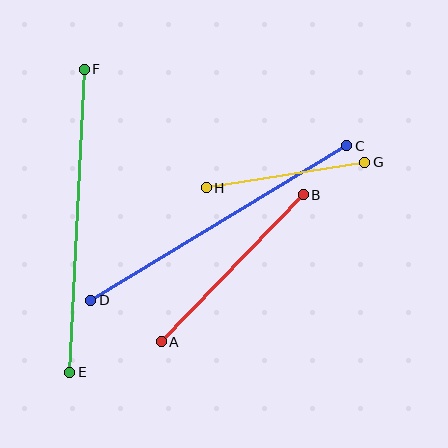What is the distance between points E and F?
The distance is approximately 303 pixels.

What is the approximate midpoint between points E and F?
The midpoint is at approximately (77, 221) pixels.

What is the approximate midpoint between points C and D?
The midpoint is at approximately (219, 223) pixels.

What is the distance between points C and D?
The distance is approximately 299 pixels.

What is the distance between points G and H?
The distance is approximately 161 pixels.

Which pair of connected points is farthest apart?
Points E and F are farthest apart.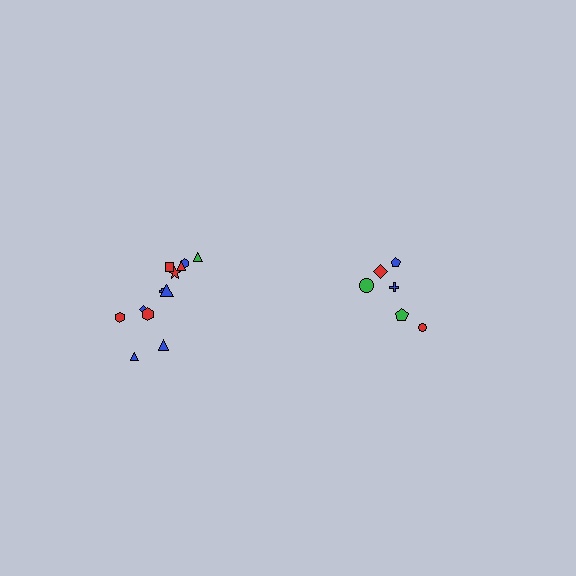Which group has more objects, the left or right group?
The left group.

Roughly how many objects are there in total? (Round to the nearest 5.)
Roughly 20 objects in total.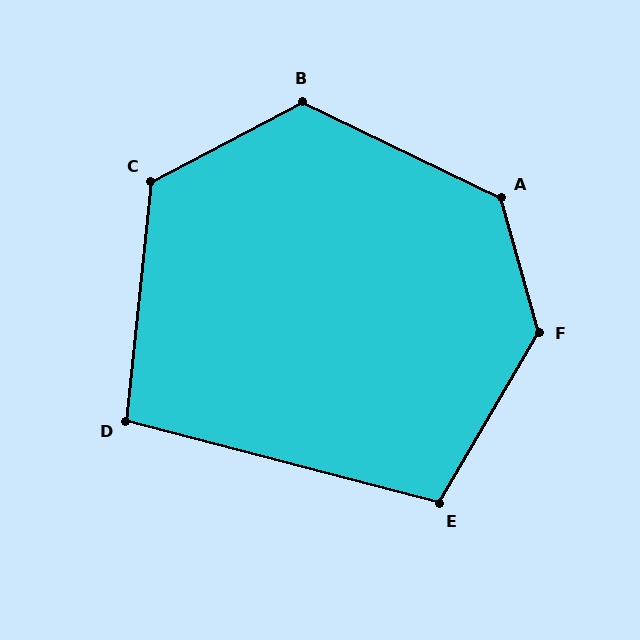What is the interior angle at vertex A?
Approximately 131 degrees (obtuse).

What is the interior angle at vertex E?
Approximately 105 degrees (obtuse).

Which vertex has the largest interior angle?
F, at approximately 135 degrees.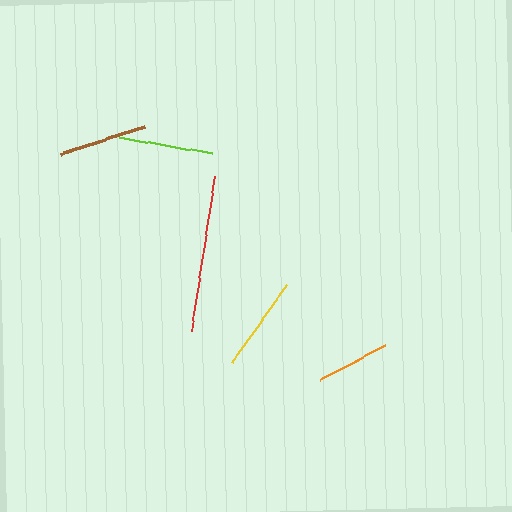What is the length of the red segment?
The red segment is approximately 156 pixels long.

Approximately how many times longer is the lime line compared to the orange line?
The lime line is approximately 1.3 times the length of the orange line.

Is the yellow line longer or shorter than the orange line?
The yellow line is longer than the orange line.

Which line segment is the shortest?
The orange line is the shortest at approximately 73 pixels.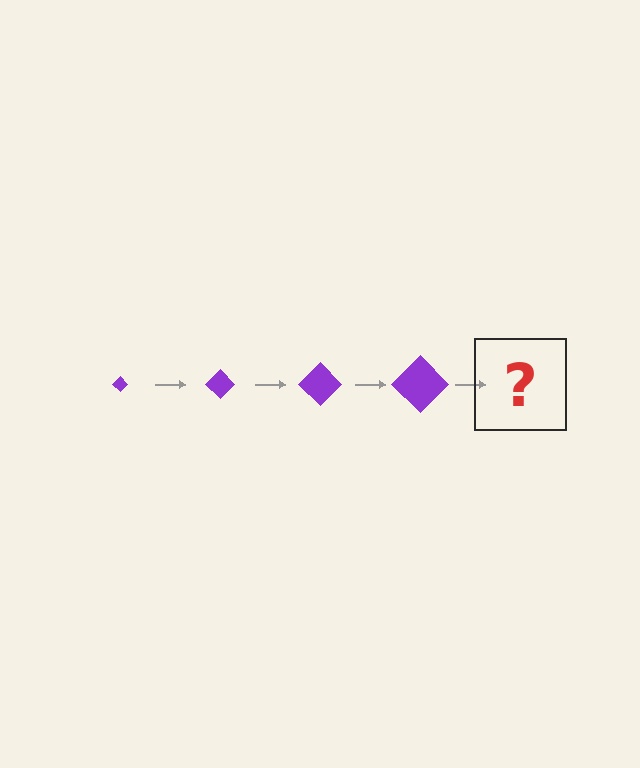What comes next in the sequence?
The next element should be a purple diamond, larger than the previous one.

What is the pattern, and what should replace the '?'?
The pattern is that the diamond gets progressively larger each step. The '?' should be a purple diamond, larger than the previous one.